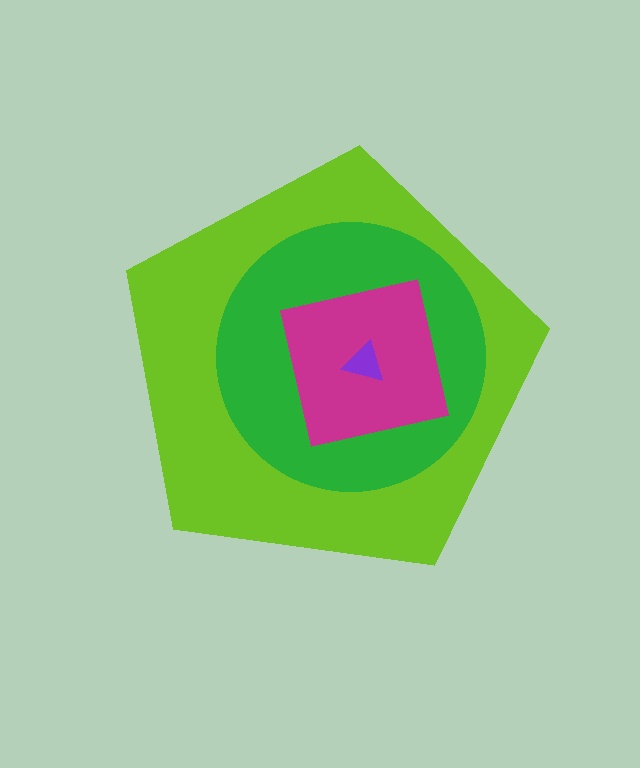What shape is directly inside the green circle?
The magenta square.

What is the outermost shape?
The lime pentagon.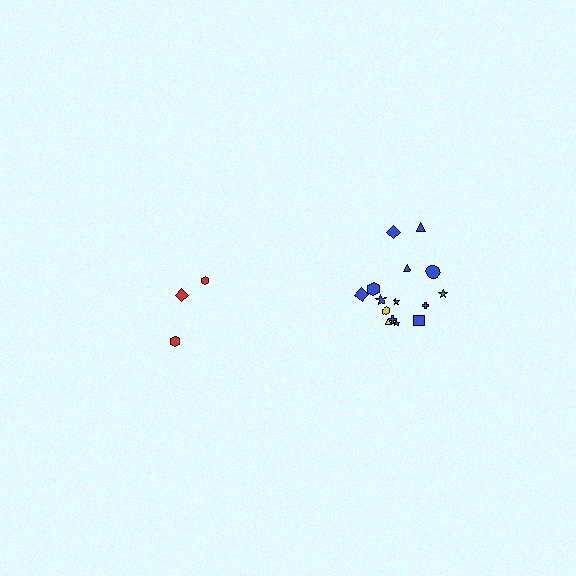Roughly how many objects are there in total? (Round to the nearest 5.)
Roughly 20 objects in total.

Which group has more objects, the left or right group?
The right group.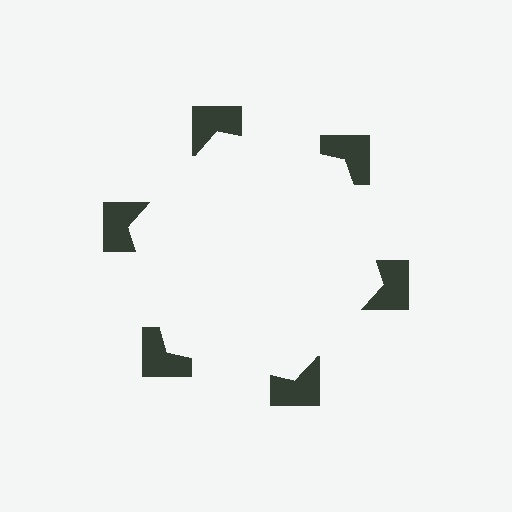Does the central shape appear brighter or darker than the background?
It typically appears slightly brighter than the background, even though no actual brightness change is drawn.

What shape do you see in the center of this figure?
An illusory hexagon — its edges are inferred from the aligned wedge cuts in the notched squares, not physically drawn.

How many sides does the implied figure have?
6 sides.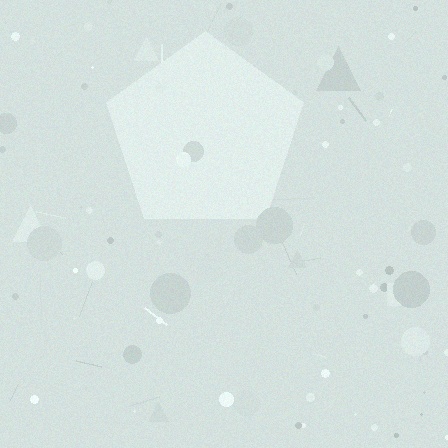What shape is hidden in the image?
A pentagon is hidden in the image.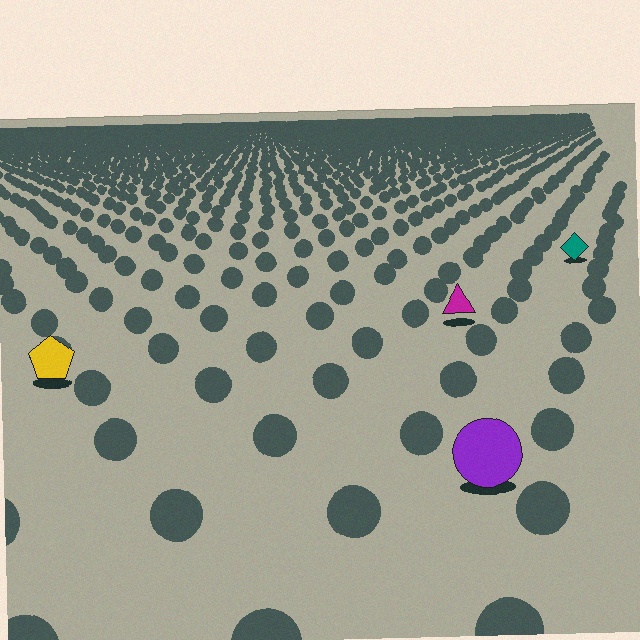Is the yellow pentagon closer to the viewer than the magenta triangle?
Yes. The yellow pentagon is closer — you can tell from the texture gradient: the ground texture is coarser near it.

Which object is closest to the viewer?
The purple circle is closest. The texture marks near it are larger and more spread out.